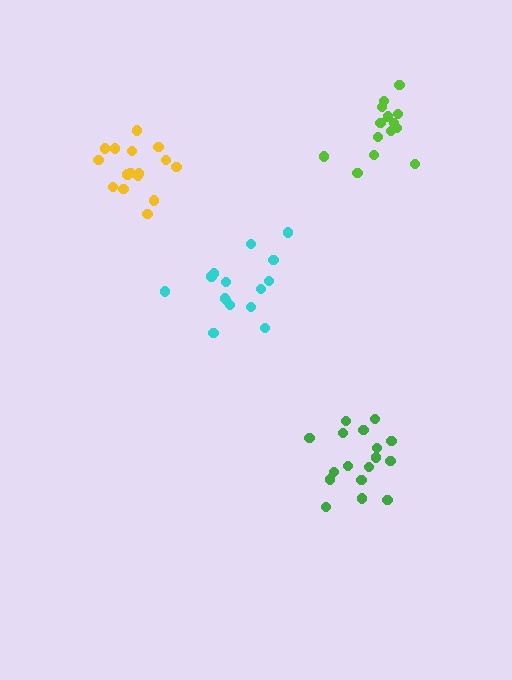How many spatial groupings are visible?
There are 4 spatial groupings.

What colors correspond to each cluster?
The clusters are colored: green, yellow, lime, cyan.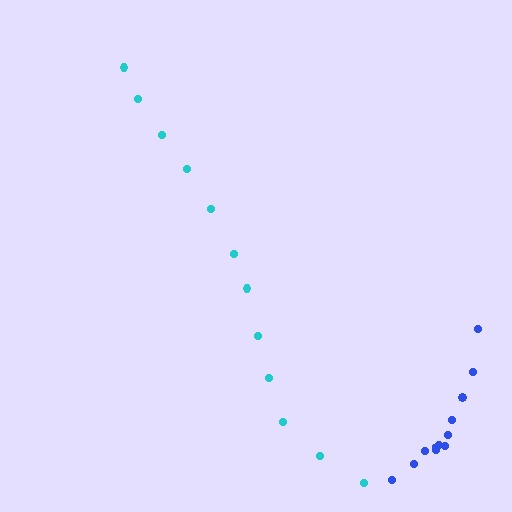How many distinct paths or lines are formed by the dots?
There are 2 distinct paths.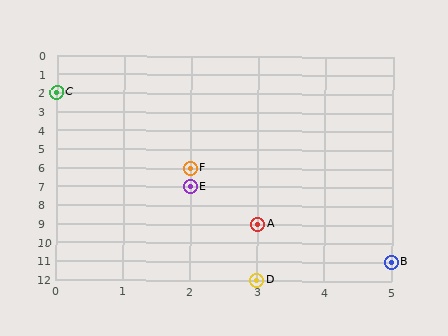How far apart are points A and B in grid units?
Points A and B are 2 columns and 2 rows apart (about 2.8 grid units diagonally).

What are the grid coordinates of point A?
Point A is at grid coordinates (3, 9).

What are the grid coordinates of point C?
Point C is at grid coordinates (0, 2).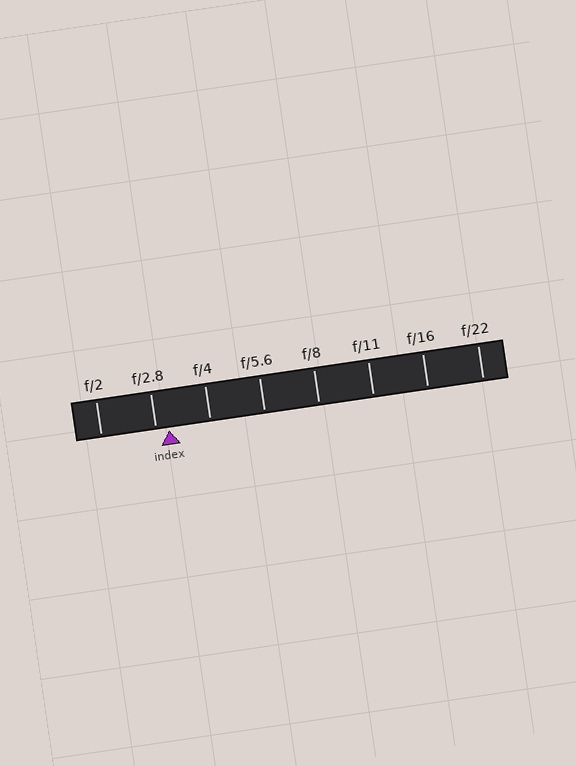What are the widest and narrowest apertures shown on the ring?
The widest aperture shown is f/2 and the narrowest is f/22.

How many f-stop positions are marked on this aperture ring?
There are 8 f-stop positions marked.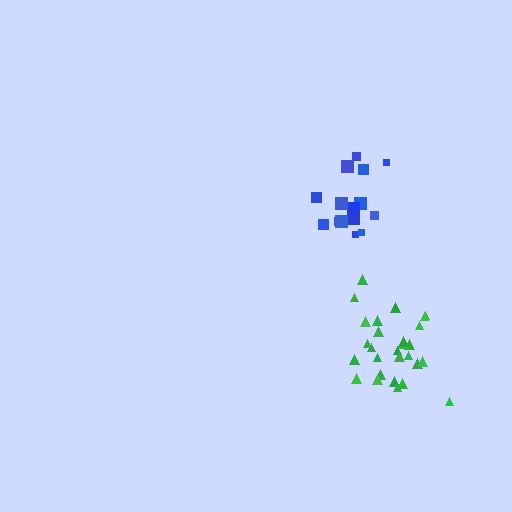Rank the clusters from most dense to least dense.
green, blue.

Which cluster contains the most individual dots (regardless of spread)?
Green (28).